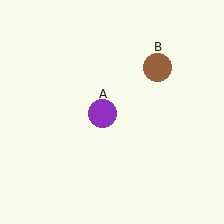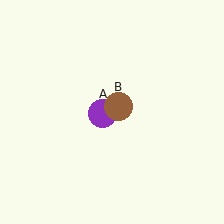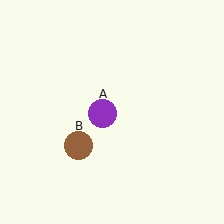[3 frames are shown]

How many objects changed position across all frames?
1 object changed position: brown circle (object B).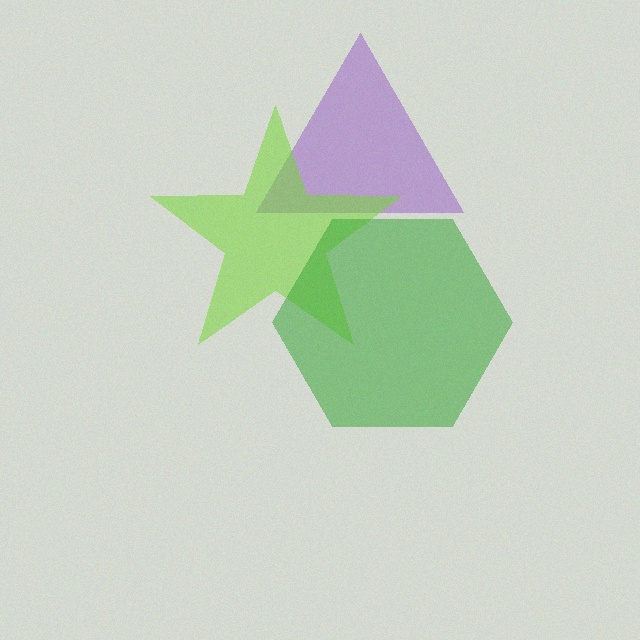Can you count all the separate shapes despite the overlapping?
Yes, there are 3 separate shapes.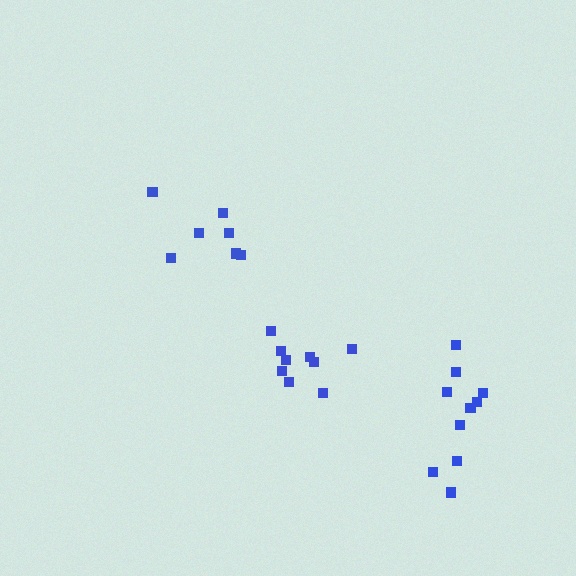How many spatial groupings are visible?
There are 3 spatial groupings.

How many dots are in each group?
Group 1: 10 dots, Group 2: 7 dots, Group 3: 9 dots (26 total).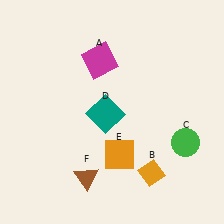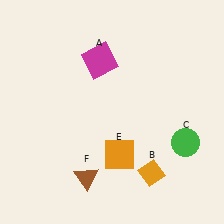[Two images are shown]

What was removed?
The teal square (D) was removed in Image 2.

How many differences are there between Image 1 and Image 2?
There is 1 difference between the two images.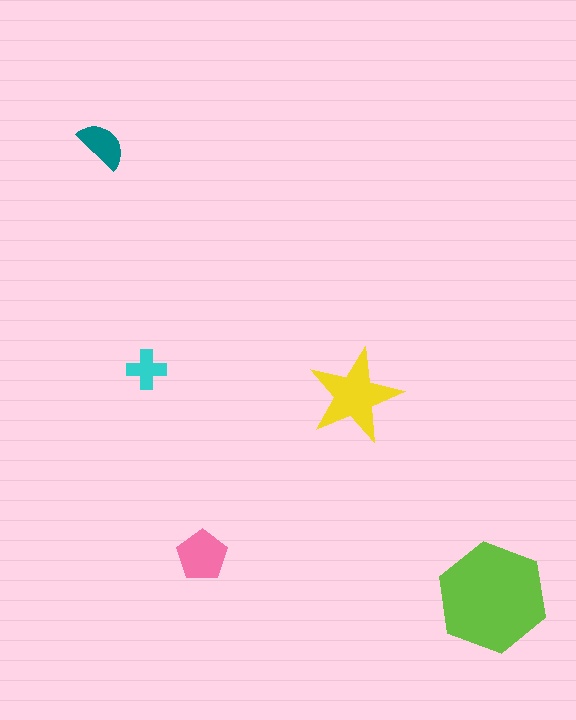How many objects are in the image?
There are 5 objects in the image.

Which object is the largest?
The lime hexagon.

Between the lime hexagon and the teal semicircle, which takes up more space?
The lime hexagon.